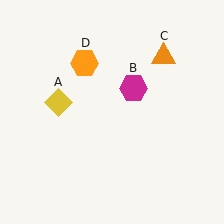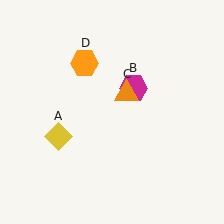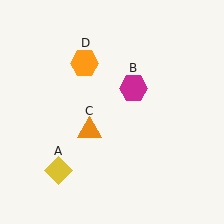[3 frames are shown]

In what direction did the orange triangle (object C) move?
The orange triangle (object C) moved down and to the left.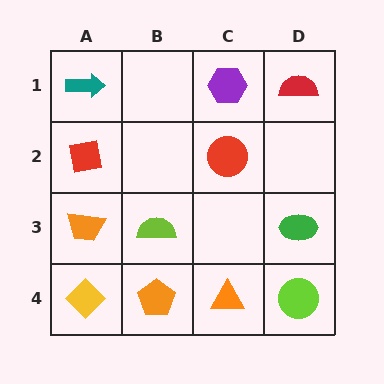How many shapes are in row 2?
2 shapes.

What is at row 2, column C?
A red circle.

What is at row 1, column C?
A purple hexagon.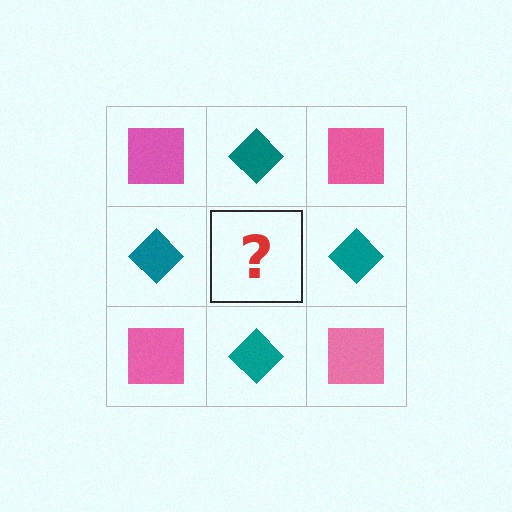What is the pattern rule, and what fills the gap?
The rule is that it alternates pink square and teal diamond in a checkerboard pattern. The gap should be filled with a pink square.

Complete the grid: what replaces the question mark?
The question mark should be replaced with a pink square.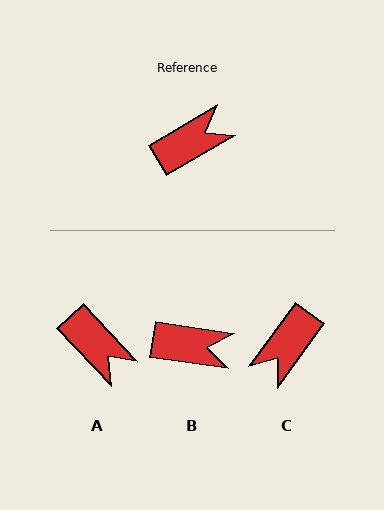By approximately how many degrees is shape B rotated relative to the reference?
Approximately 39 degrees clockwise.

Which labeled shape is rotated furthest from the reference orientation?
C, about 157 degrees away.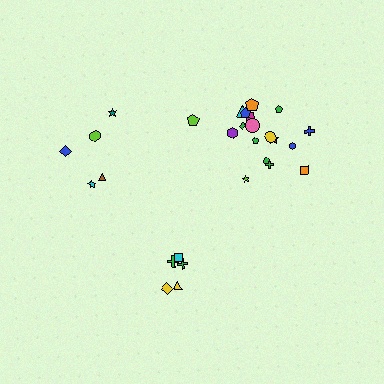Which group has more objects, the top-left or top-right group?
The top-right group.